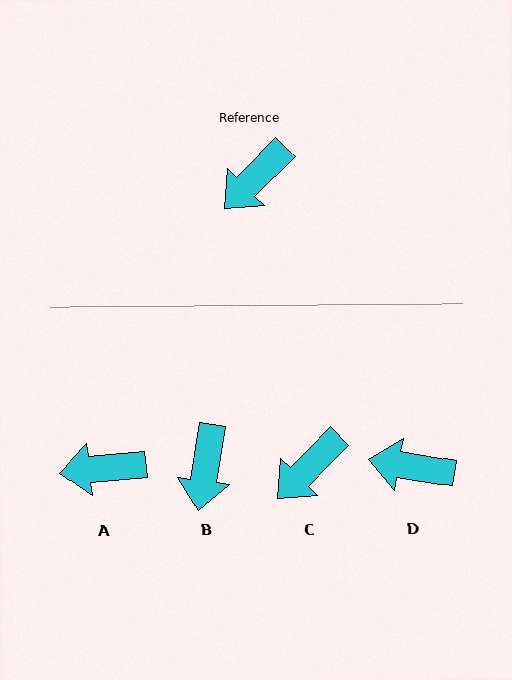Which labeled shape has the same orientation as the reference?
C.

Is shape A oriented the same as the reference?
No, it is off by about 39 degrees.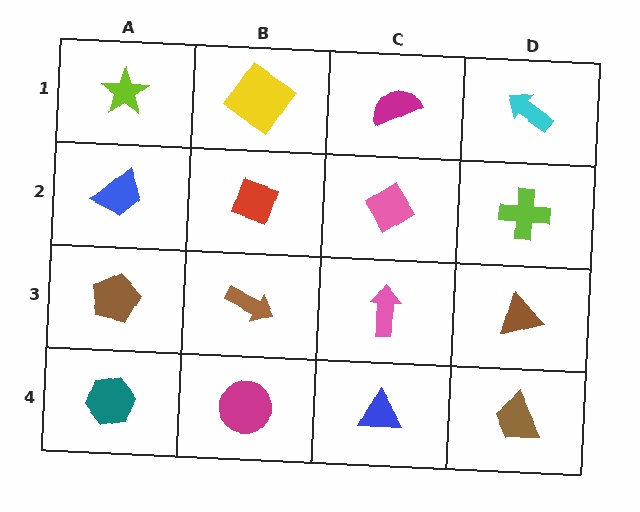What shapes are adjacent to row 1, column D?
A lime cross (row 2, column D), a magenta semicircle (row 1, column C).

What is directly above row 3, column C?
A pink diamond.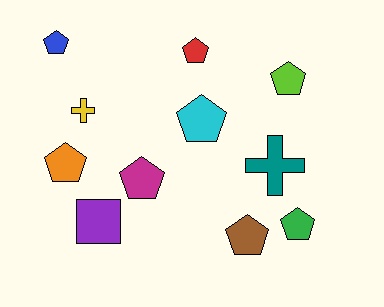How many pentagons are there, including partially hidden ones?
There are 8 pentagons.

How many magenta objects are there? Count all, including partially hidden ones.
There is 1 magenta object.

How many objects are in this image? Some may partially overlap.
There are 11 objects.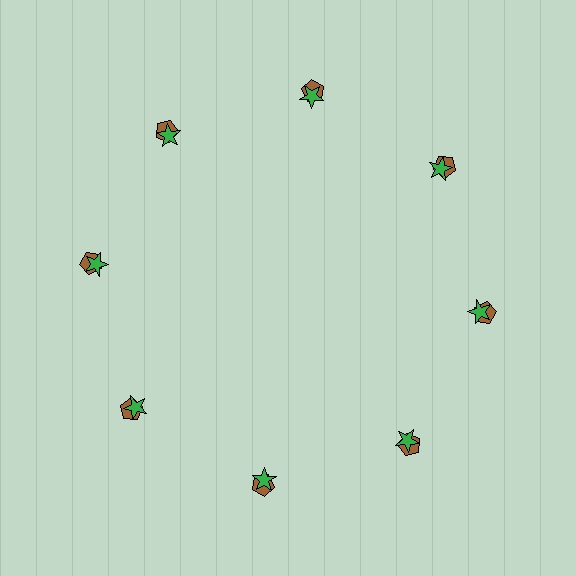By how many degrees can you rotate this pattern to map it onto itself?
The pattern maps onto itself every 45 degrees of rotation.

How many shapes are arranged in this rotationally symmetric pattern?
There are 16 shapes, arranged in 8 groups of 2.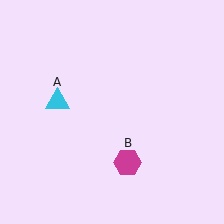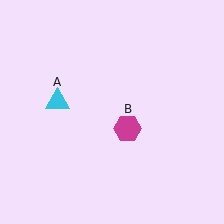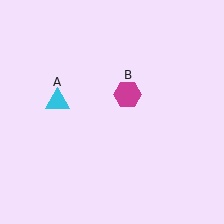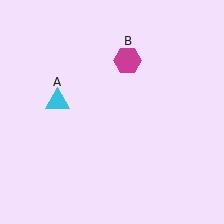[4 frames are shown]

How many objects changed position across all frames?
1 object changed position: magenta hexagon (object B).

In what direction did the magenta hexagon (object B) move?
The magenta hexagon (object B) moved up.